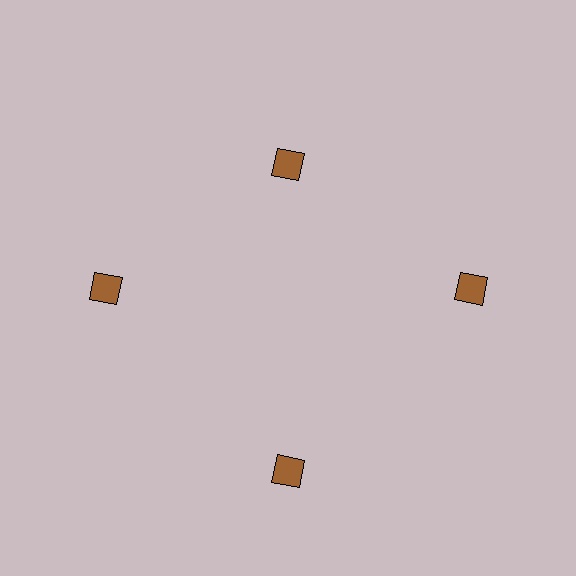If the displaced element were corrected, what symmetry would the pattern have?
It would have 4-fold rotational symmetry — the pattern would map onto itself every 90 degrees.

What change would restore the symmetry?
The symmetry would be restored by moving it outward, back onto the ring so that all 4 squares sit at equal angles and equal distance from the center.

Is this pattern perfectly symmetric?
No. The 4 brown squares are arranged in a ring, but one element near the 12 o'clock position is pulled inward toward the center, breaking the 4-fold rotational symmetry.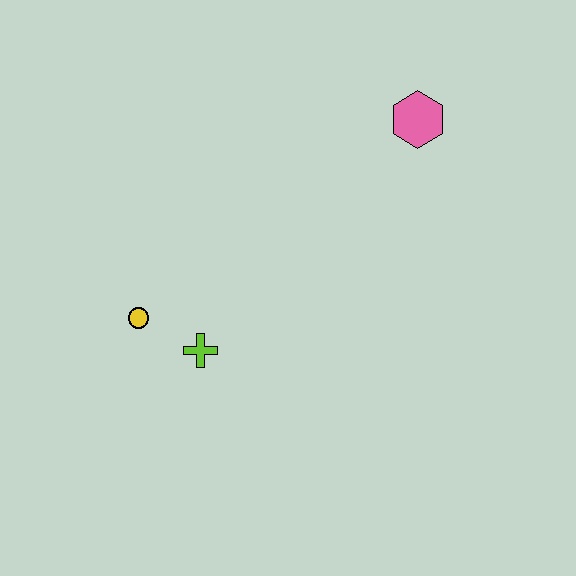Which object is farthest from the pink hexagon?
The yellow circle is farthest from the pink hexagon.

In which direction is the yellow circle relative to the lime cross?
The yellow circle is to the left of the lime cross.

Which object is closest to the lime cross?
The yellow circle is closest to the lime cross.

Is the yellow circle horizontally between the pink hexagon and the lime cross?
No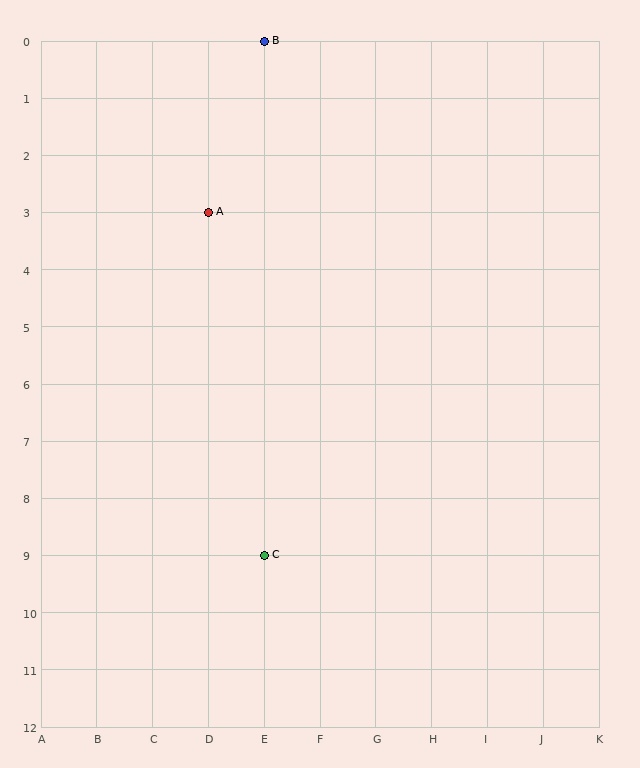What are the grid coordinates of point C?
Point C is at grid coordinates (E, 9).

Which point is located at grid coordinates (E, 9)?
Point C is at (E, 9).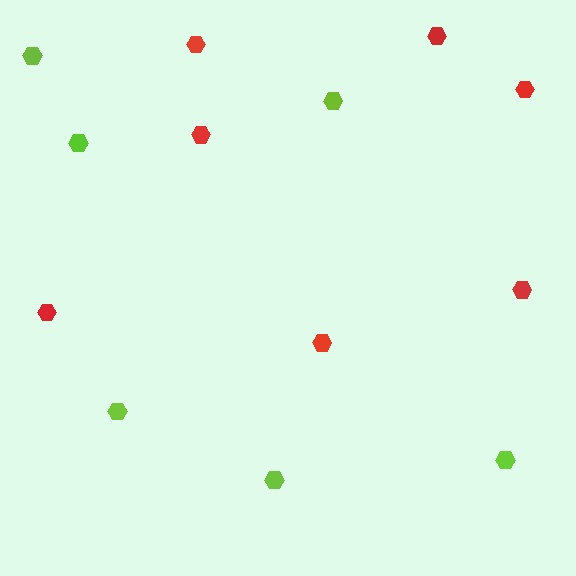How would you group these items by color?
There are 2 groups: one group of red hexagons (7) and one group of lime hexagons (6).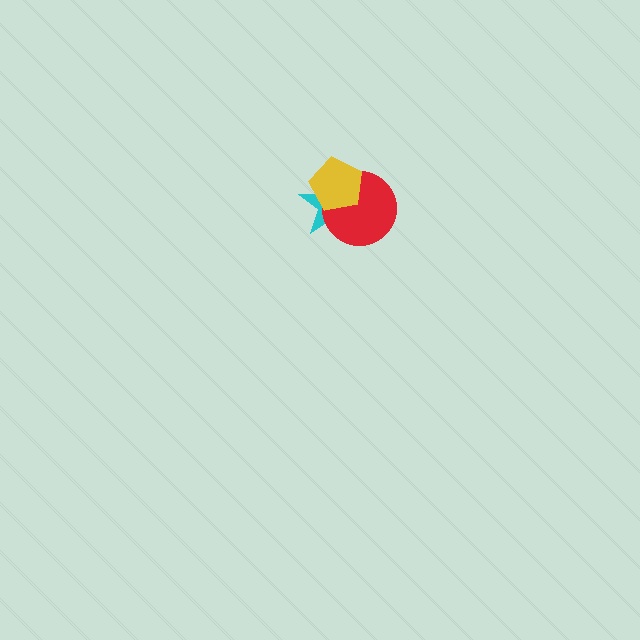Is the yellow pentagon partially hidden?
No, no other shape covers it.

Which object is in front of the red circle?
The yellow pentagon is in front of the red circle.